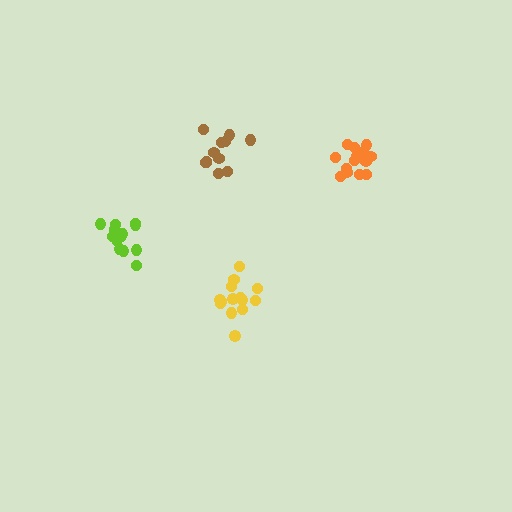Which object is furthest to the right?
The orange cluster is rightmost.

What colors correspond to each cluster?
The clusters are colored: yellow, lime, brown, orange.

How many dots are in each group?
Group 1: 14 dots, Group 2: 15 dots, Group 3: 12 dots, Group 4: 14 dots (55 total).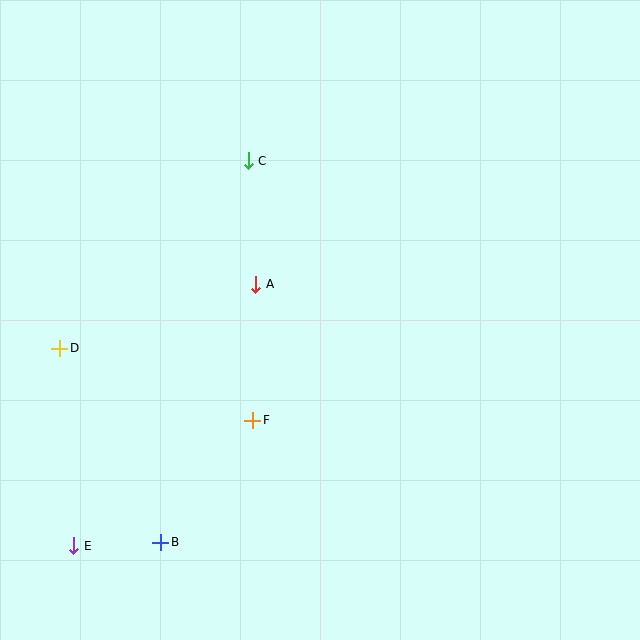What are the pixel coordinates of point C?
Point C is at (248, 161).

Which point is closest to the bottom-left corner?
Point E is closest to the bottom-left corner.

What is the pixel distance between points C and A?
The distance between C and A is 124 pixels.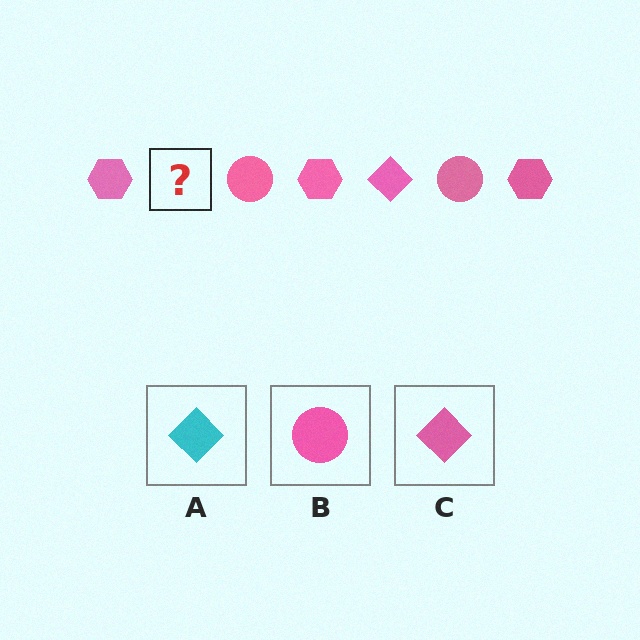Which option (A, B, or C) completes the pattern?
C.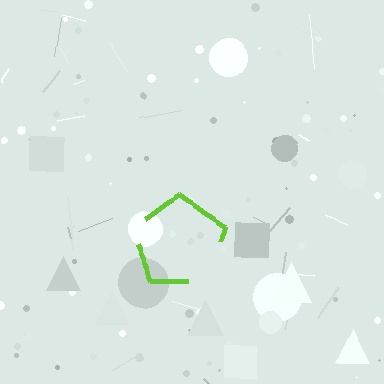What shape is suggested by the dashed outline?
The dashed outline suggests a pentagon.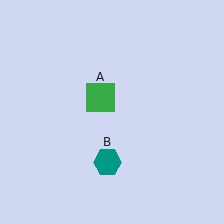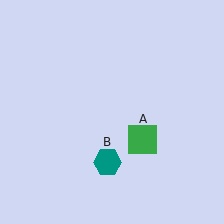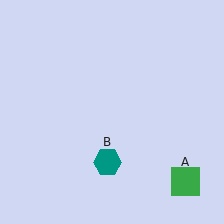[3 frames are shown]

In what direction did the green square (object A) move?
The green square (object A) moved down and to the right.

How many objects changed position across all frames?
1 object changed position: green square (object A).